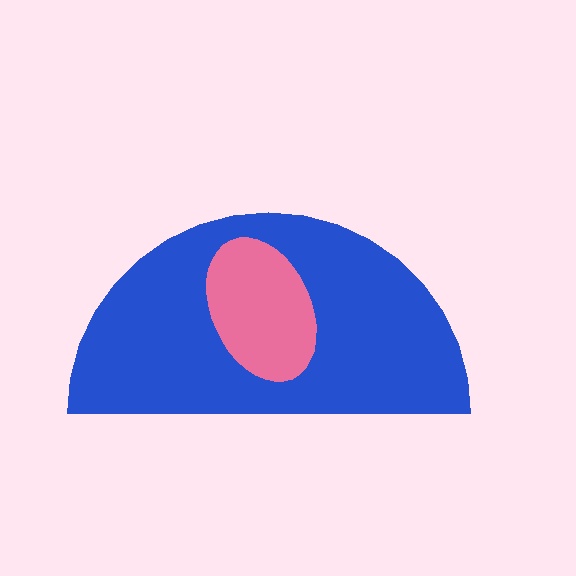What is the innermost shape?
The pink ellipse.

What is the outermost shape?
The blue semicircle.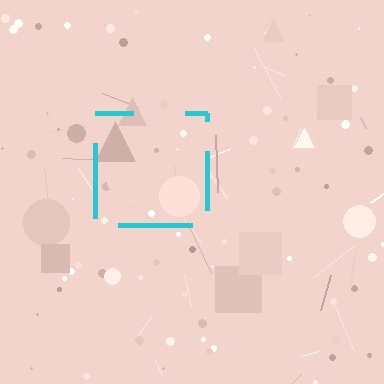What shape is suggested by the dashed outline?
The dashed outline suggests a square.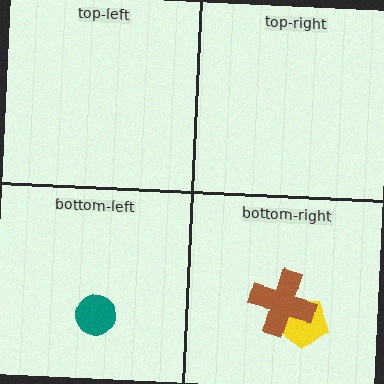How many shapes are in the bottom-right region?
2.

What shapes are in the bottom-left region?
The teal circle.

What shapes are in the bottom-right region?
The yellow pentagon, the brown cross.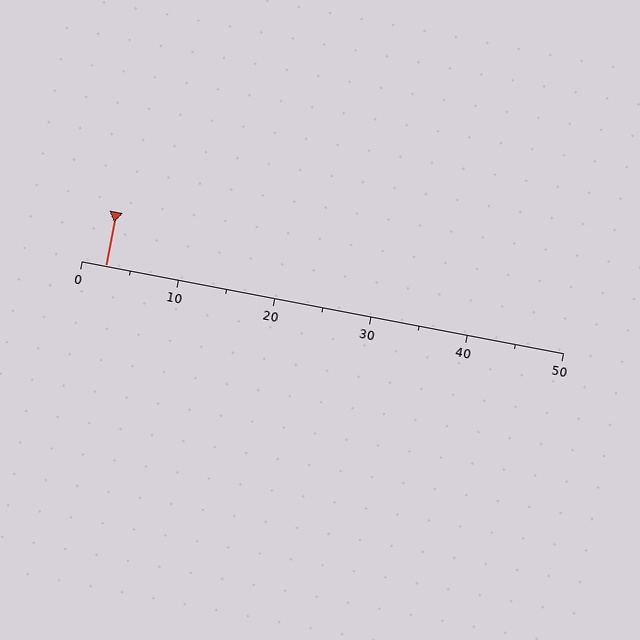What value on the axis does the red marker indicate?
The marker indicates approximately 2.5.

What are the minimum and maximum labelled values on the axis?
The axis runs from 0 to 50.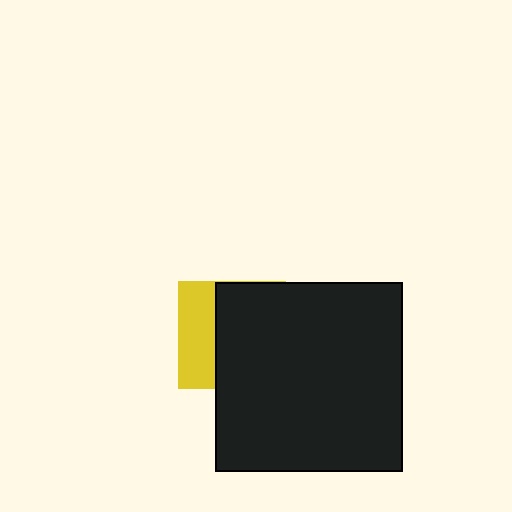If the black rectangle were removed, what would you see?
You would see the complete yellow square.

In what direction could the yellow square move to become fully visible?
The yellow square could move left. That would shift it out from behind the black rectangle entirely.